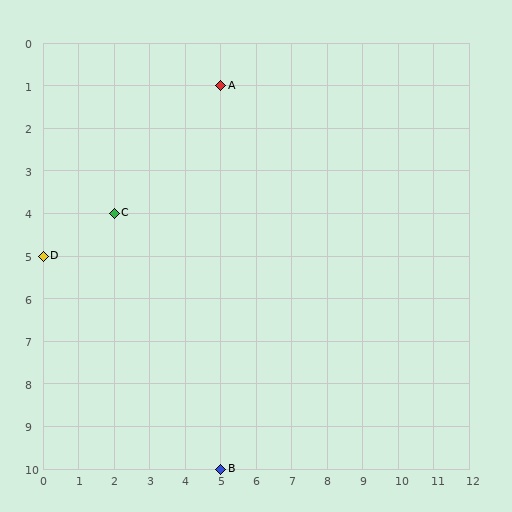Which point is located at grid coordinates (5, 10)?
Point B is at (5, 10).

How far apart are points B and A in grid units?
Points B and A are 9 rows apart.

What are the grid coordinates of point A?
Point A is at grid coordinates (5, 1).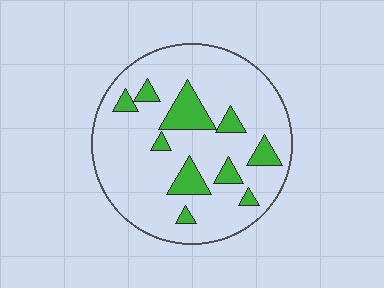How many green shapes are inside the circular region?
10.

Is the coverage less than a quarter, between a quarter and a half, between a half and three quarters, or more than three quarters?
Less than a quarter.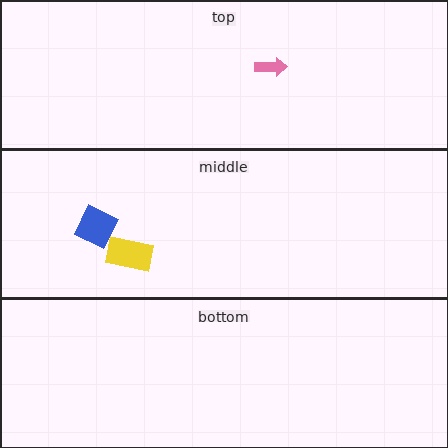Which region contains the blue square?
The middle region.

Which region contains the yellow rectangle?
The middle region.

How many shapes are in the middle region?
2.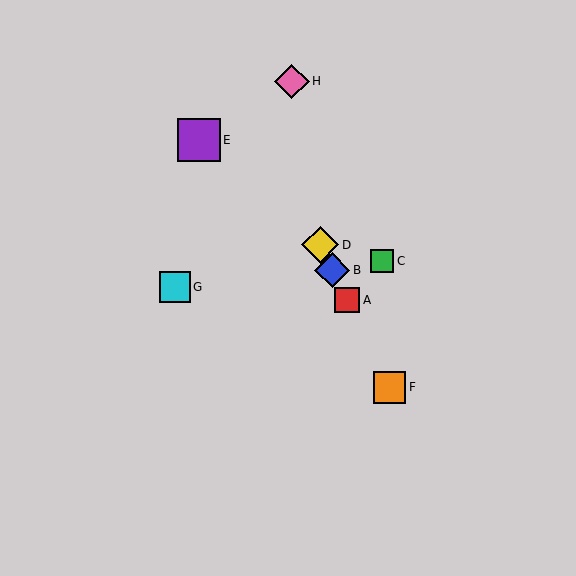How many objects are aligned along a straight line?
4 objects (A, B, D, F) are aligned along a straight line.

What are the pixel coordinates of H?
Object H is at (292, 81).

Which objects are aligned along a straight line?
Objects A, B, D, F are aligned along a straight line.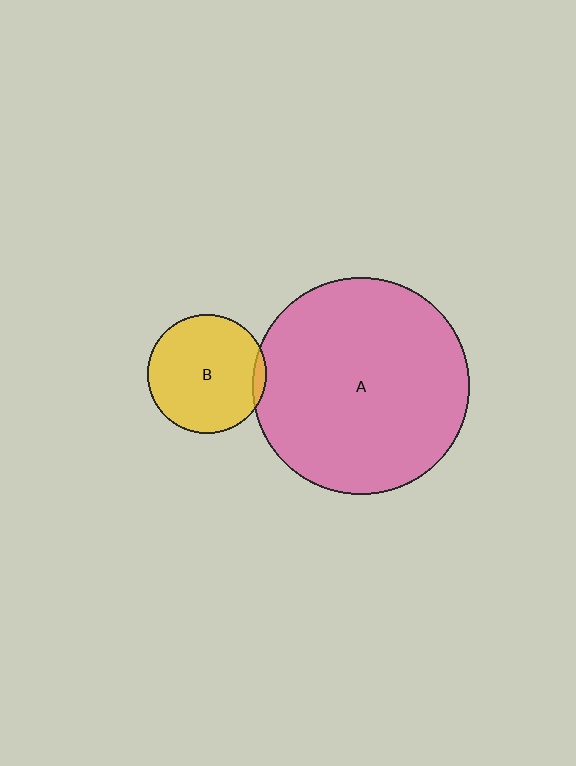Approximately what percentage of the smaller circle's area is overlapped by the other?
Approximately 5%.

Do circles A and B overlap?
Yes.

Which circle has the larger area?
Circle A (pink).